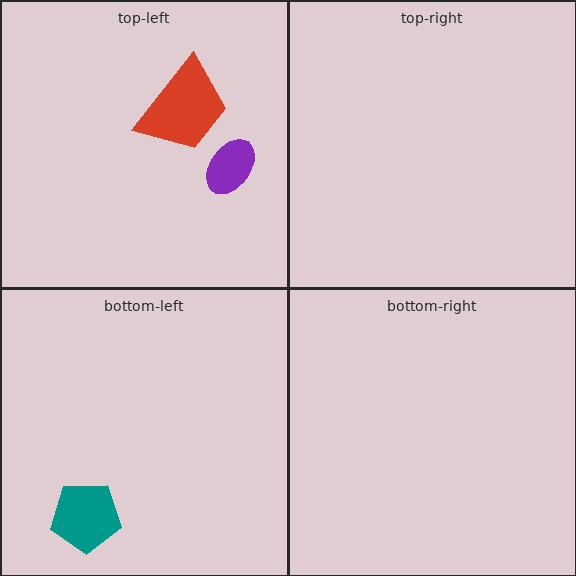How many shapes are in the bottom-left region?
1.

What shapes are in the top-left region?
The purple ellipse, the red trapezoid.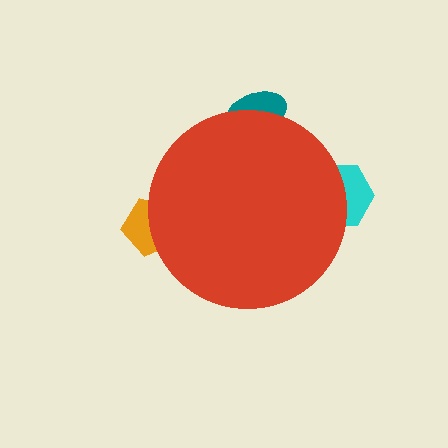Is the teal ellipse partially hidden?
Yes, the teal ellipse is partially hidden behind the red circle.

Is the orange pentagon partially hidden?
Yes, the orange pentagon is partially hidden behind the red circle.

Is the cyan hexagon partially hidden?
Yes, the cyan hexagon is partially hidden behind the red circle.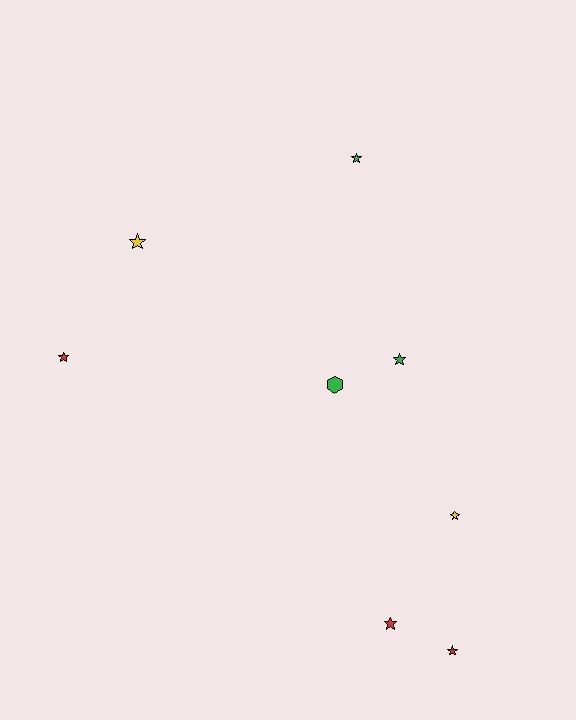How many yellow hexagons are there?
There are no yellow hexagons.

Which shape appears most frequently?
Star, with 7 objects.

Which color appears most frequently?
Red, with 3 objects.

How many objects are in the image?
There are 8 objects.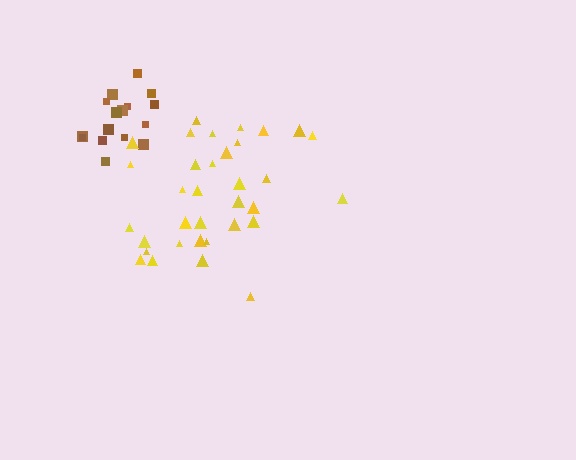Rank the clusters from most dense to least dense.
brown, yellow.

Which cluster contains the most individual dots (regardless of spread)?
Yellow (34).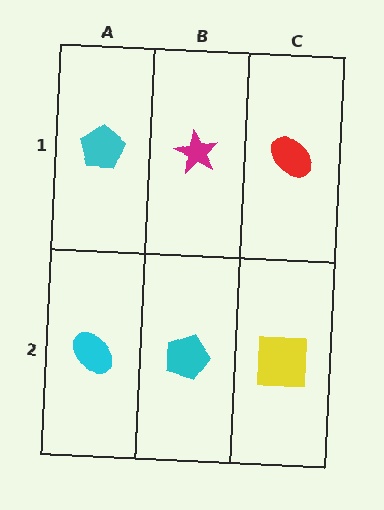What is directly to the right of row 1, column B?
A red ellipse.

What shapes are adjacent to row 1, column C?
A yellow square (row 2, column C), a magenta star (row 1, column B).